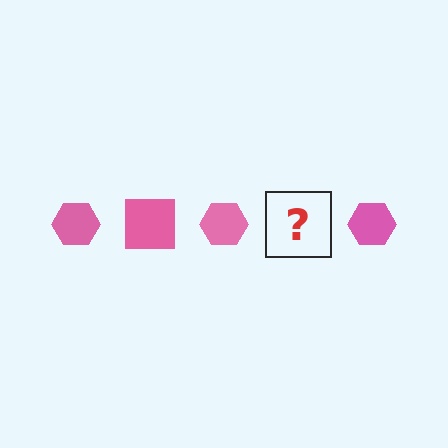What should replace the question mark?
The question mark should be replaced with a pink square.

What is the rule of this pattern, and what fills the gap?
The rule is that the pattern cycles through hexagon, square shapes in pink. The gap should be filled with a pink square.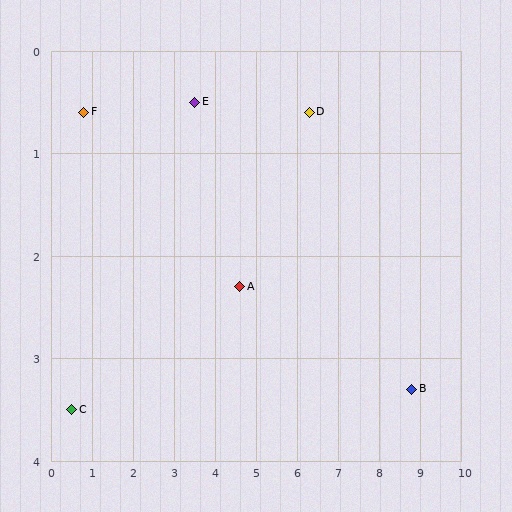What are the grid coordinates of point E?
Point E is at approximately (3.5, 0.5).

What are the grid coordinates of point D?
Point D is at approximately (6.3, 0.6).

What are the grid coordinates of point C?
Point C is at approximately (0.5, 3.5).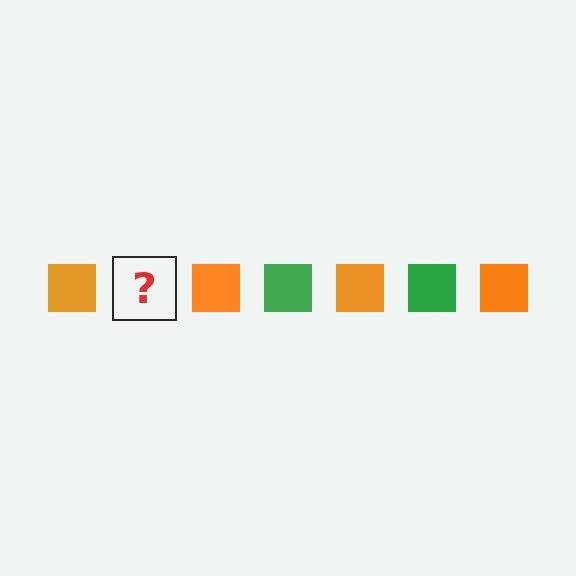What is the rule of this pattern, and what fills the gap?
The rule is that the pattern cycles through orange, green squares. The gap should be filled with a green square.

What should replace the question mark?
The question mark should be replaced with a green square.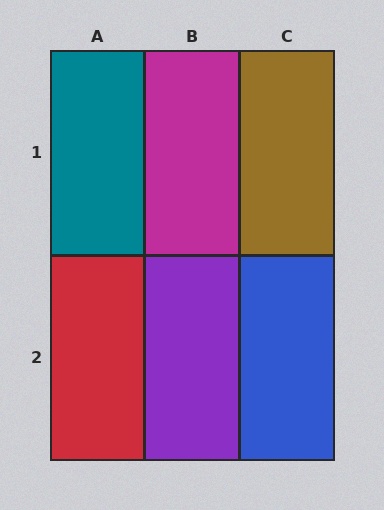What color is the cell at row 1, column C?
Brown.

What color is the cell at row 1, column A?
Teal.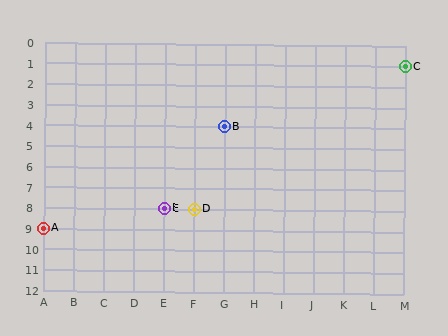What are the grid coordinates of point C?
Point C is at grid coordinates (M, 1).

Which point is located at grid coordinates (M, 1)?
Point C is at (M, 1).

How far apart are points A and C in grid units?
Points A and C are 12 columns and 8 rows apart (about 14.4 grid units diagonally).